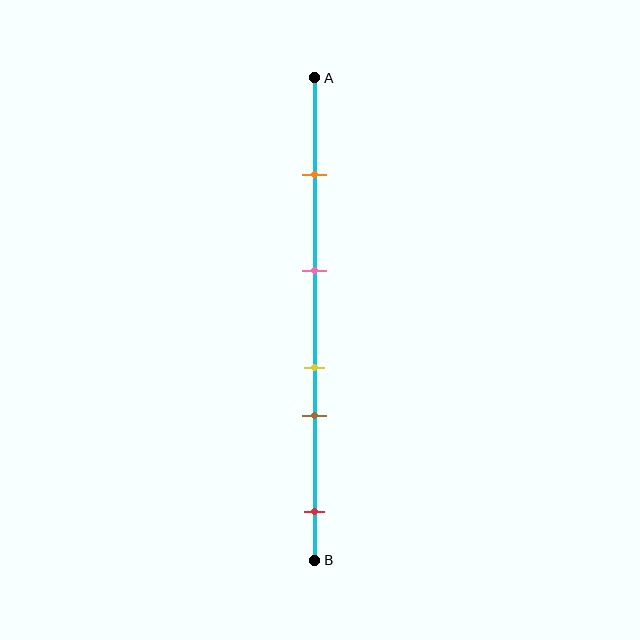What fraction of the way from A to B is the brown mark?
The brown mark is approximately 70% (0.7) of the way from A to B.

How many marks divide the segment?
There are 5 marks dividing the segment.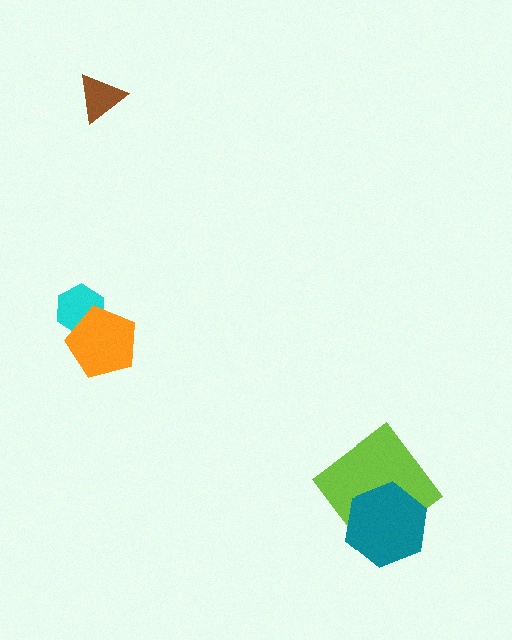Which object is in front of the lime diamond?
The teal hexagon is in front of the lime diamond.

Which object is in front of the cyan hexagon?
The orange pentagon is in front of the cyan hexagon.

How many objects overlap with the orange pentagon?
1 object overlaps with the orange pentagon.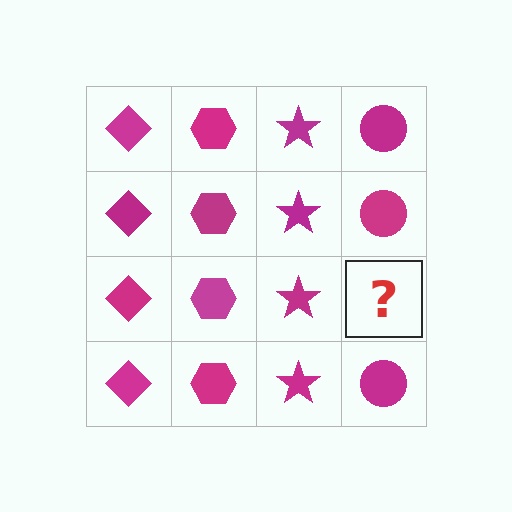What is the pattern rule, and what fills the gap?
The rule is that each column has a consistent shape. The gap should be filled with a magenta circle.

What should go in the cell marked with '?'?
The missing cell should contain a magenta circle.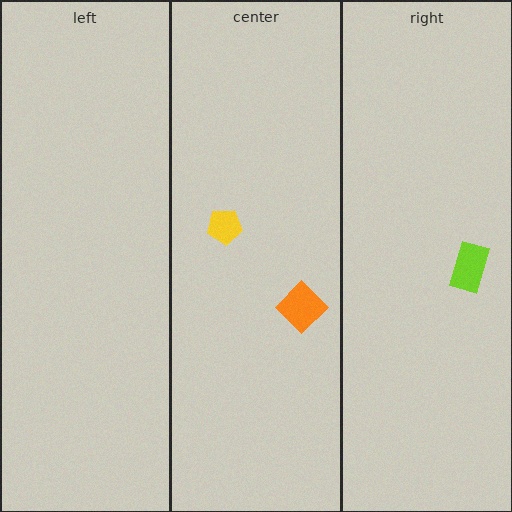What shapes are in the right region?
The lime rectangle.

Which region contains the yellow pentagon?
The center region.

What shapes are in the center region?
The orange diamond, the yellow pentagon.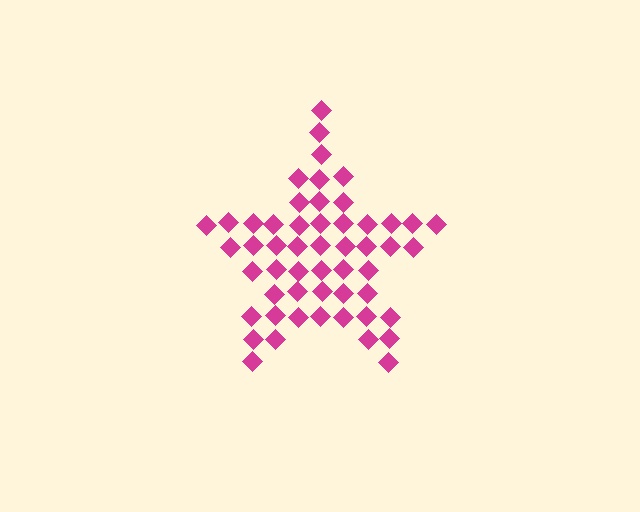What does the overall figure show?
The overall figure shows a star.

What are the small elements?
The small elements are diamonds.